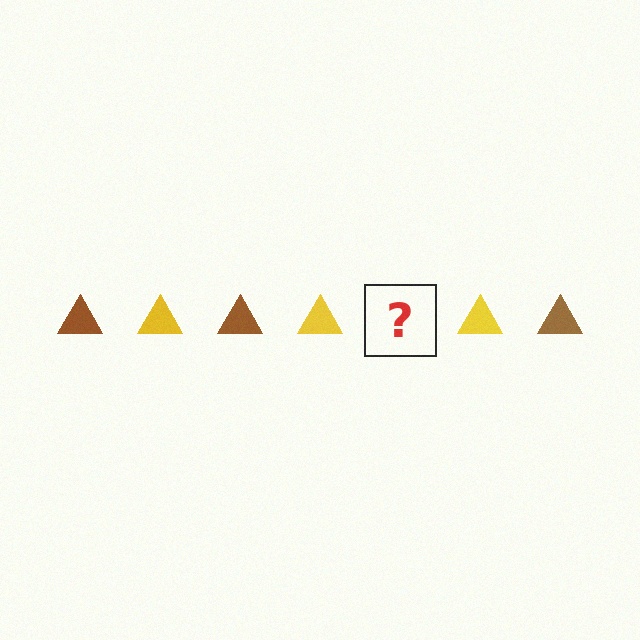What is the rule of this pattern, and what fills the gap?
The rule is that the pattern cycles through brown, yellow triangles. The gap should be filled with a brown triangle.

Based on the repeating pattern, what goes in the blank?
The blank should be a brown triangle.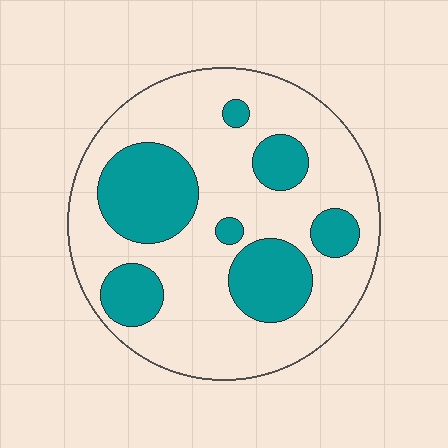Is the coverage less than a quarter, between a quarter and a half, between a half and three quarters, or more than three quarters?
Between a quarter and a half.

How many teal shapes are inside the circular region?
7.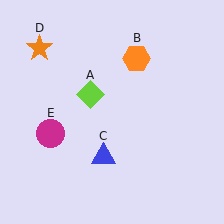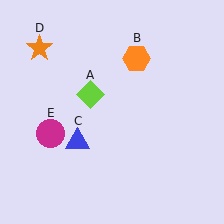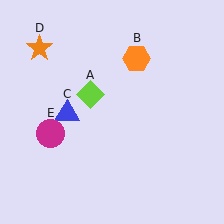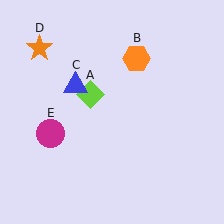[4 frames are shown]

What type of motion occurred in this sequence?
The blue triangle (object C) rotated clockwise around the center of the scene.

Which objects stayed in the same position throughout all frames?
Lime diamond (object A) and orange hexagon (object B) and orange star (object D) and magenta circle (object E) remained stationary.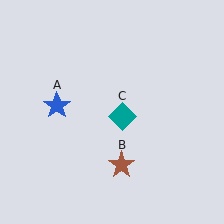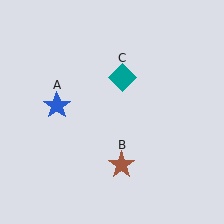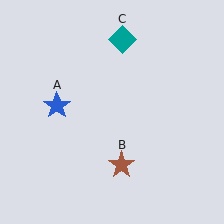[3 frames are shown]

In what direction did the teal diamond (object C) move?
The teal diamond (object C) moved up.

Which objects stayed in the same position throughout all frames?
Blue star (object A) and brown star (object B) remained stationary.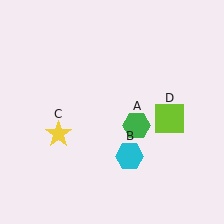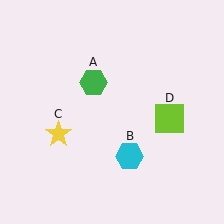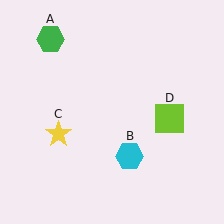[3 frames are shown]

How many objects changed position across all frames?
1 object changed position: green hexagon (object A).